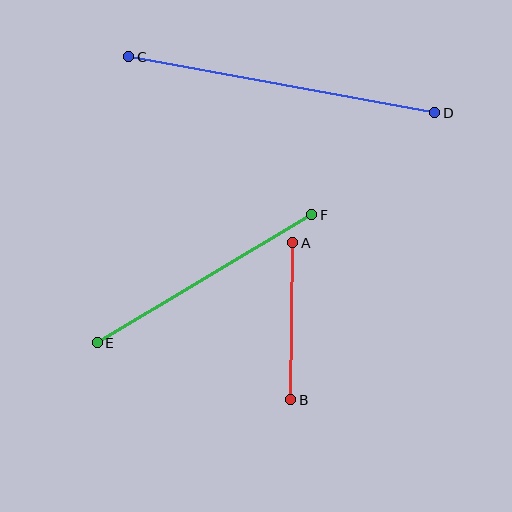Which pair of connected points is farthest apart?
Points C and D are farthest apart.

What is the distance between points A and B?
The distance is approximately 157 pixels.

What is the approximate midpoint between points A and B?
The midpoint is at approximately (292, 321) pixels.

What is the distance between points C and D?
The distance is approximately 311 pixels.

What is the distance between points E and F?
The distance is approximately 250 pixels.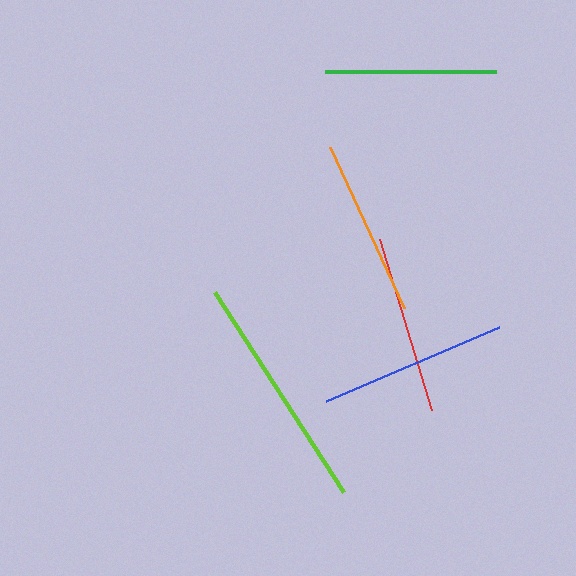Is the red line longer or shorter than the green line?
The red line is longer than the green line.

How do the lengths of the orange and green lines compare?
The orange and green lines are approximately the same length.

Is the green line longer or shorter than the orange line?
The orange line is longer than the green line.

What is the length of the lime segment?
The lime segment is approximately 238 pixels long.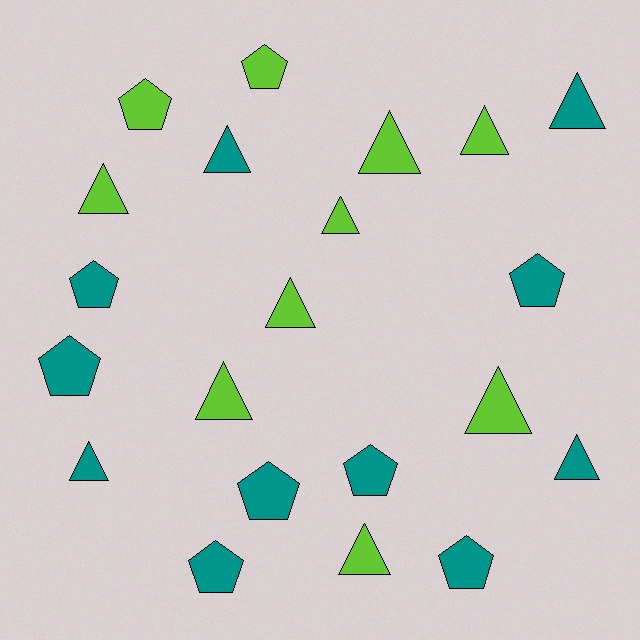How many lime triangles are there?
There are 8 lime triangles.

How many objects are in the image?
There are 21 objects.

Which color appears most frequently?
Teal, with 11 objects.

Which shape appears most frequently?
Triangle, with 12 objects.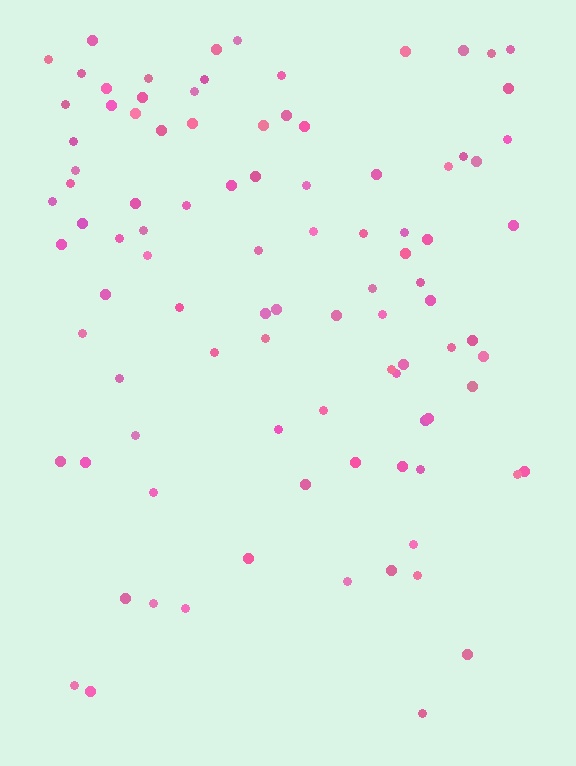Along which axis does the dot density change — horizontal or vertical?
Vertical.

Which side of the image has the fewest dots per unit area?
The bottom.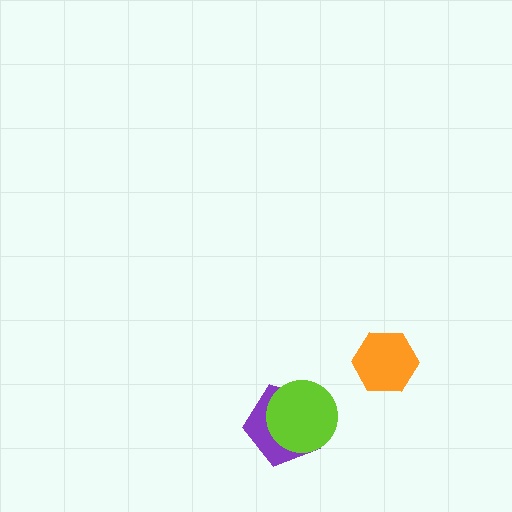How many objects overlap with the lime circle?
1 object overlaps with the lime circle.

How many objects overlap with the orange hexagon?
0 objects overlap with the orange hexagon.